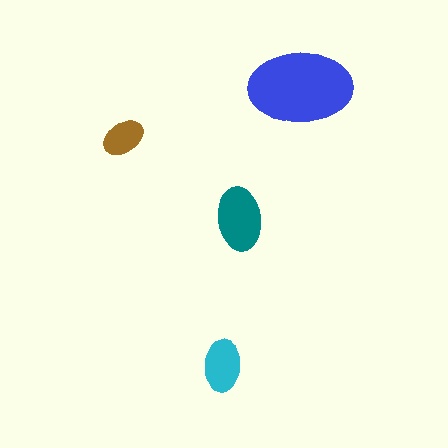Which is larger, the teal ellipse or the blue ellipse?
The blue one.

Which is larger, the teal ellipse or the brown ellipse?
The teal one.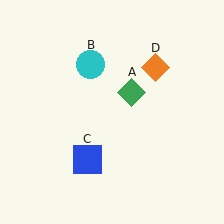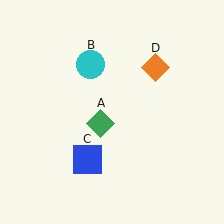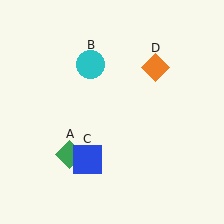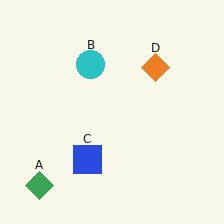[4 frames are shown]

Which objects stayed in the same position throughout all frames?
Cyan circle (object B) and blue square (object C) and orange diamond (object D) remained stationary.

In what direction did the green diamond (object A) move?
The green diamond (object A) moved down and to the left.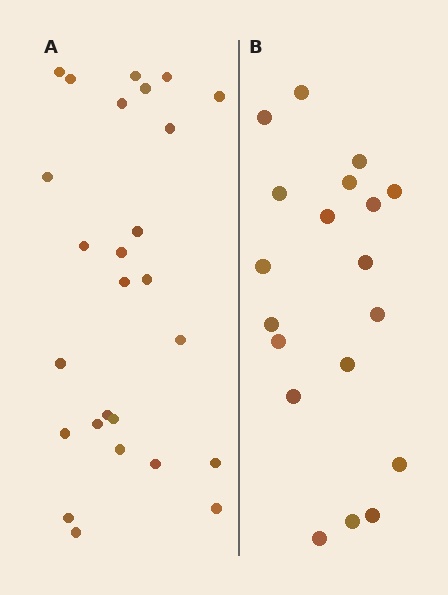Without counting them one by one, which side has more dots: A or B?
Region A (the left region) has more dots.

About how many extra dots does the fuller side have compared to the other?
Region A has roughly 8 or so more dots than region B.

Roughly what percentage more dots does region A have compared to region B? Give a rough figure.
About 35% more.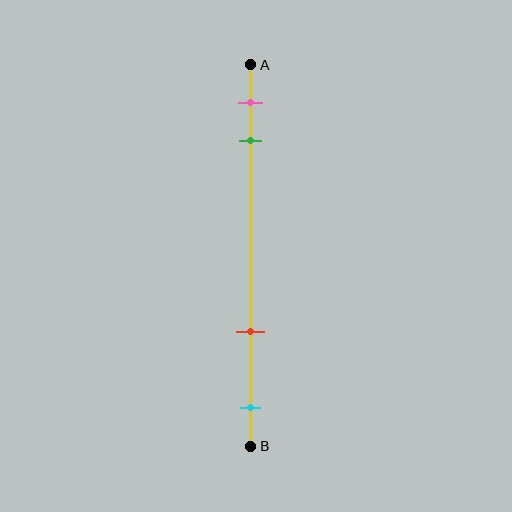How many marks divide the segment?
There are 4 marks dividing the segment.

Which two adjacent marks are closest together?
The pink and green marks are the closest adjacent pair.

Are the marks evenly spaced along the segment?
No, the marks are not evenly spaced.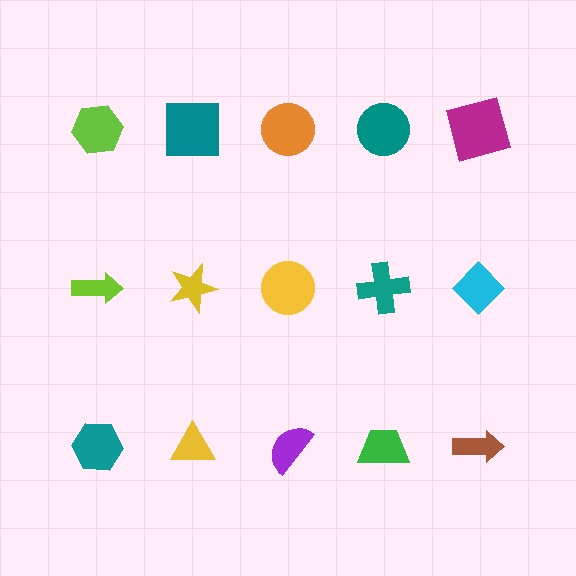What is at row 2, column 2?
A yellow star.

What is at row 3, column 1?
A teal hexagon.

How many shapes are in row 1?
5 shapes.